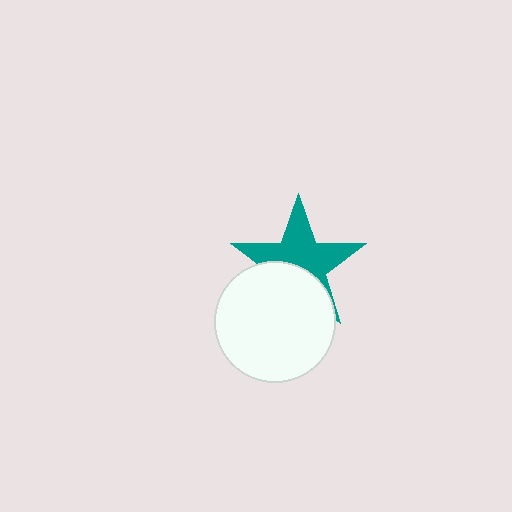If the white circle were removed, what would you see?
You would see the complete teal star.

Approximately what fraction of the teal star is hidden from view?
Roughly 41% of the teal star is hidden behind the white circle.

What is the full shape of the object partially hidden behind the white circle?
The partially hidden object is a teal star.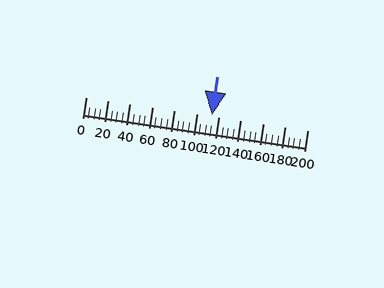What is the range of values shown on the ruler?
The ruler shows values from 0 to 200.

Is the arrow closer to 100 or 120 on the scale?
The arrow is closer to 120.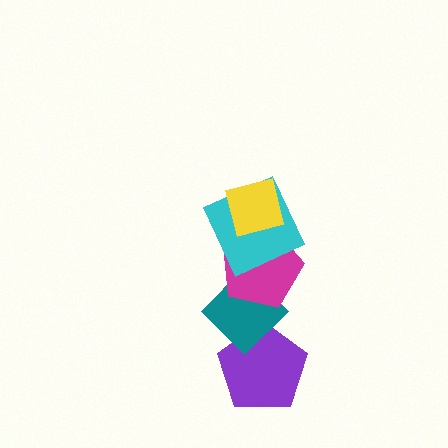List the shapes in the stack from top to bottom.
From top to bottom: the yellow square, the cyan square, the magenta pentagon, the teal diamond, the purple pentagon.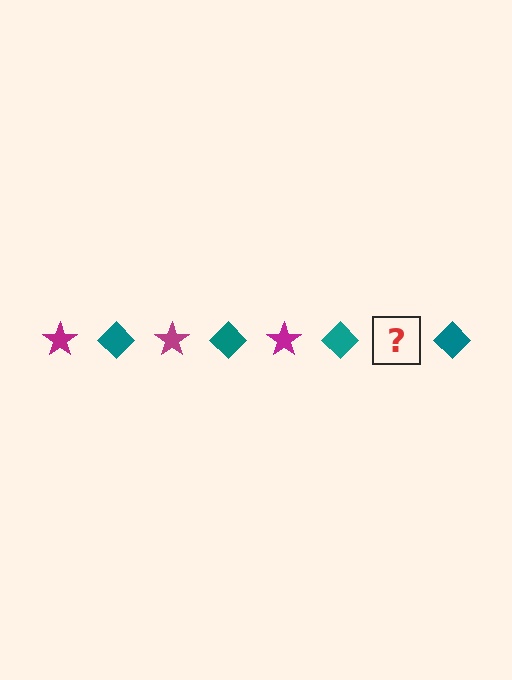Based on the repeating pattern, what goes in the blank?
The blank should be a magenta star.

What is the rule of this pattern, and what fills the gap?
The rule is that the pattern alternates between magenta star and teal diamond. The gap should be filled with a magenta star.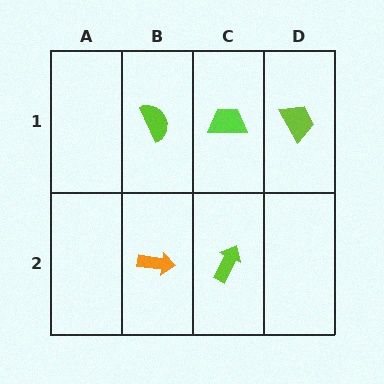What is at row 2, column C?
A lime arrow.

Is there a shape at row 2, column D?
No, that cell is empty.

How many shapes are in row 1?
3 shapes.